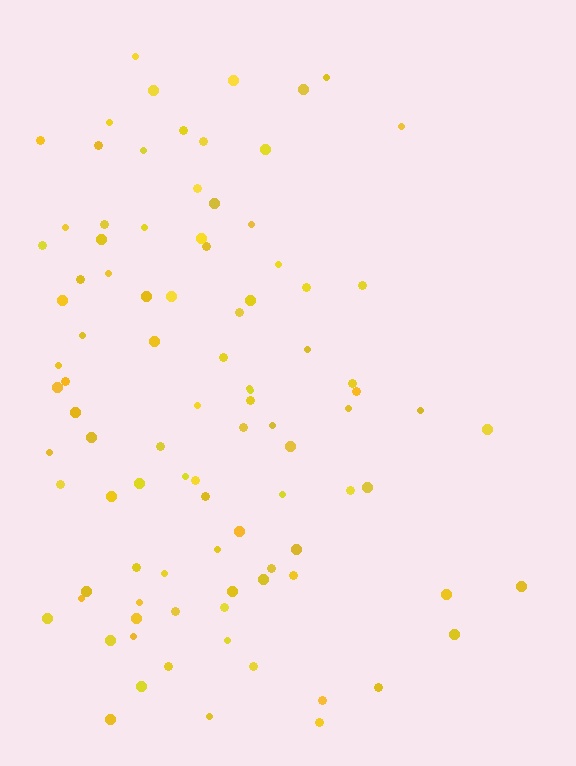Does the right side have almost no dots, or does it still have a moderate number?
Still a moderate number, just noticeably fewer than the left.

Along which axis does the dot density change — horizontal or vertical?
Horizontal.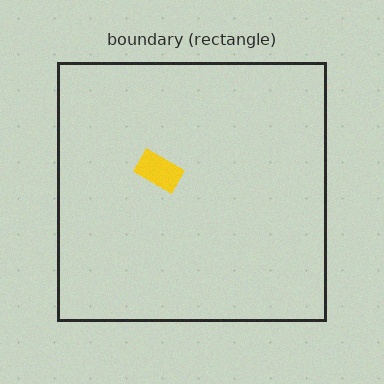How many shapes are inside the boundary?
1 inside, 0 outside.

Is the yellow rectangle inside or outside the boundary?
Inside.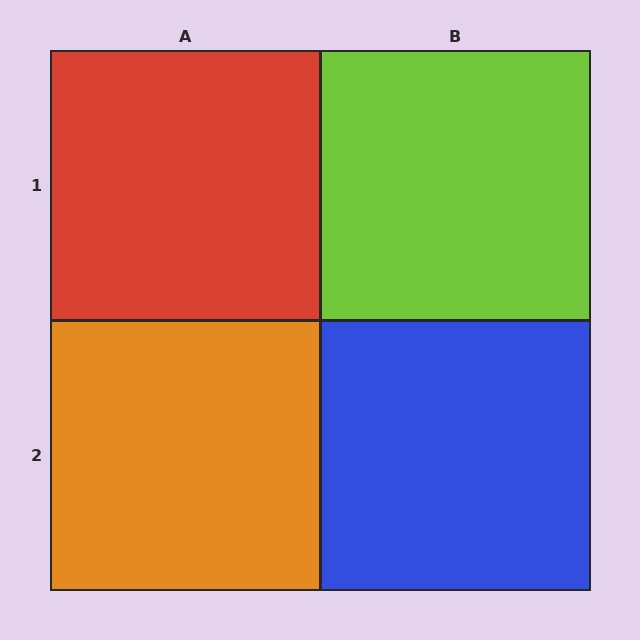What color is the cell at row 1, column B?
Lime.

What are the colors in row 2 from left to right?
Orange, blue.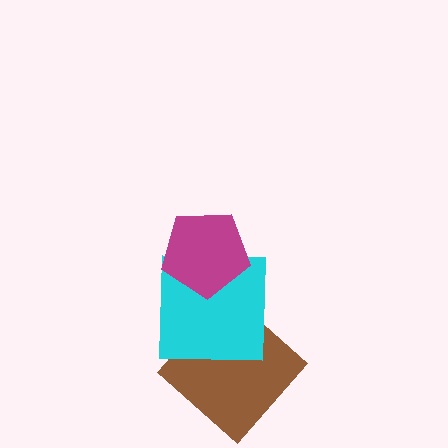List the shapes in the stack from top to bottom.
From top to bottom: the magenta pentagon, the cyan square, the brown diamond.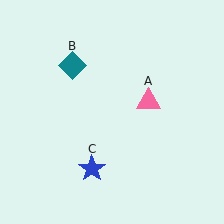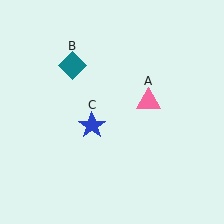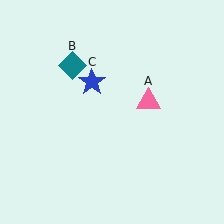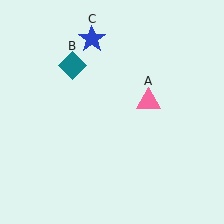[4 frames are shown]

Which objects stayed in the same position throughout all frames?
Pink triangle (object A) and teal diamond (object B) remained stationary.